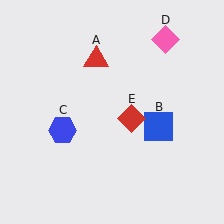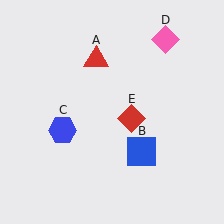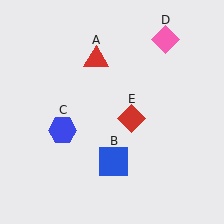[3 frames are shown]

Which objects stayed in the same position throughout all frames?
Red triangle (object A) and blue hexagon (object C) and pink diamond (object D) and red diamond (object E) remained stationary.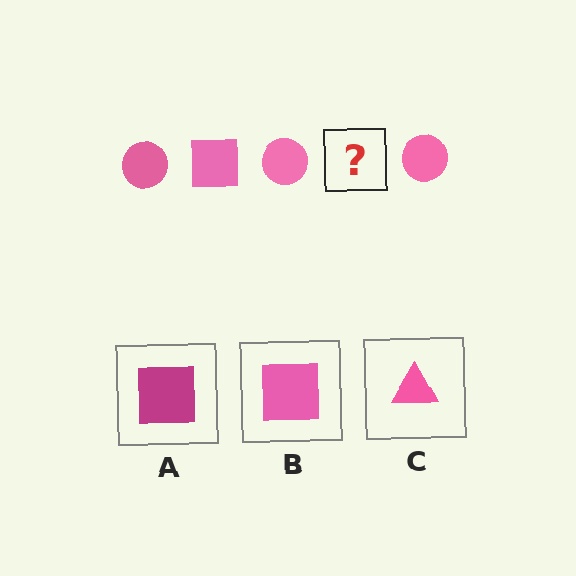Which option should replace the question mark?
Option B.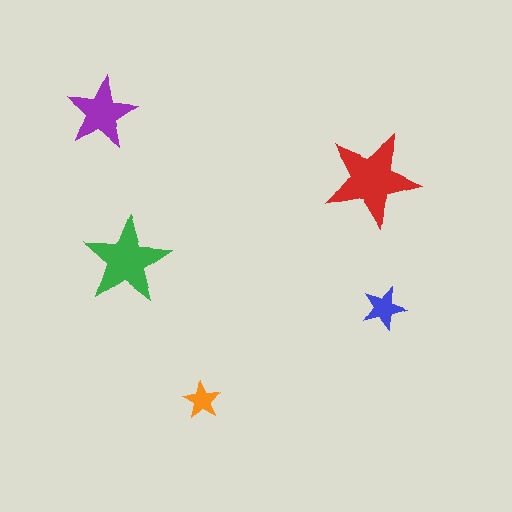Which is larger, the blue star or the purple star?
The purple one.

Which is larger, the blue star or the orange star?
The blue one.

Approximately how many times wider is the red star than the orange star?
About 2.5 times wider.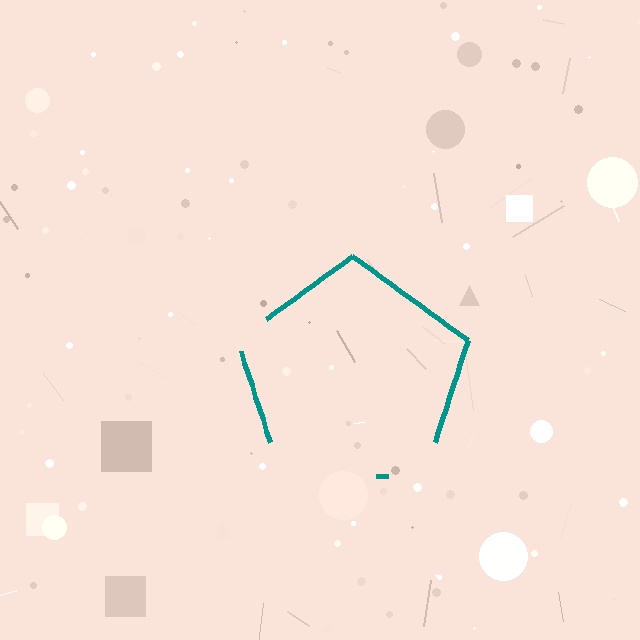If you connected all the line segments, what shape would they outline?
They would outline a pentagon.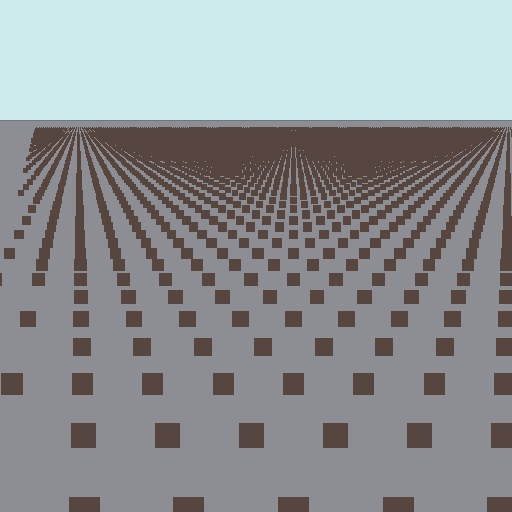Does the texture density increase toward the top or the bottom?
Density increases toward the top.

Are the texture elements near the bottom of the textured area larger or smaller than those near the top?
Larger. Near the bottom, elements are closer to the viewer and appear at a bigger on-screen size.